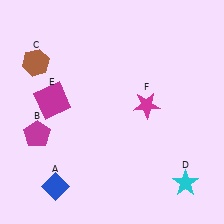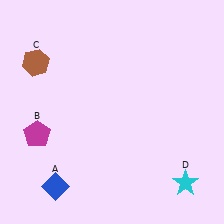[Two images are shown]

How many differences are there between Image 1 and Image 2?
There are 2 differences between the two images.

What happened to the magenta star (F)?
The magenta star (F) was removed in Image 2. It was in the top-right area of Image 1.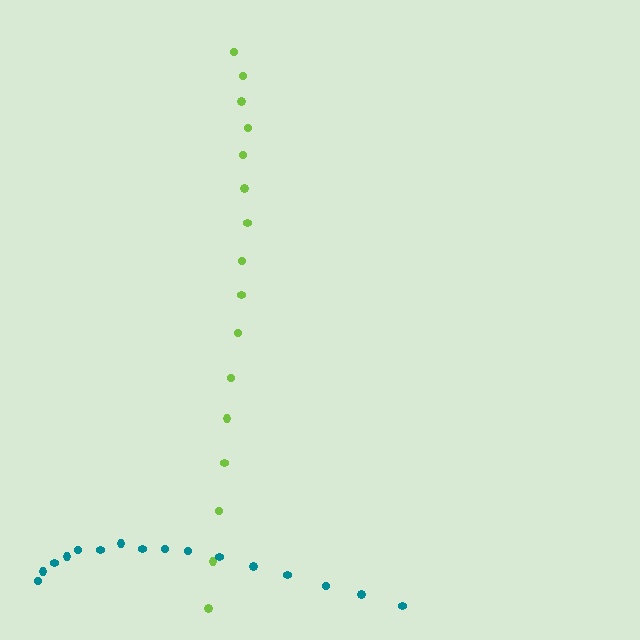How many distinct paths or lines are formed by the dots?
There are 2 distinct paths.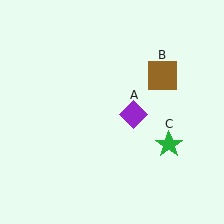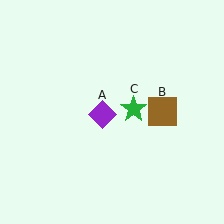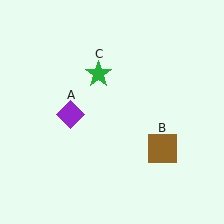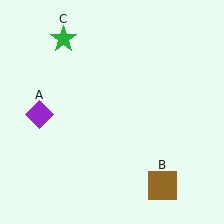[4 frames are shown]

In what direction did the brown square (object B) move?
The brown square (object B) moved down.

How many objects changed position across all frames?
3 objects changed position: purple diamond (object A), brown square (object B), green star (object C).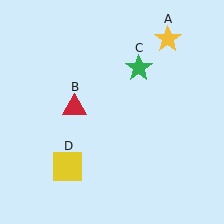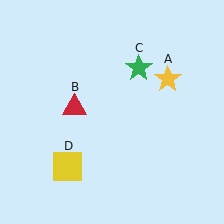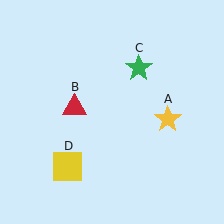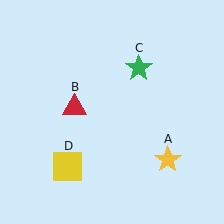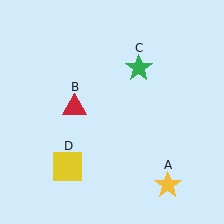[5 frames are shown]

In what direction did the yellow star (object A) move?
The yellow star (object A) moved down.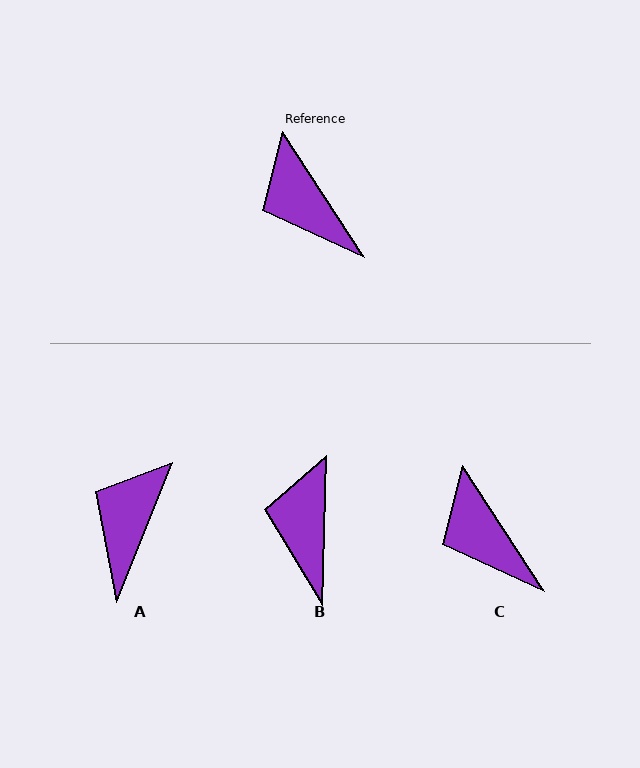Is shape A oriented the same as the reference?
No, it is off by about 55 degrees.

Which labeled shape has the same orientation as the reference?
C.